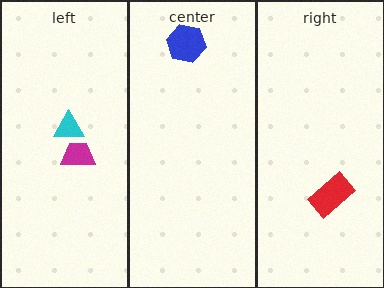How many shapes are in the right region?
1.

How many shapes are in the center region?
1.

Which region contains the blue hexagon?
The center region.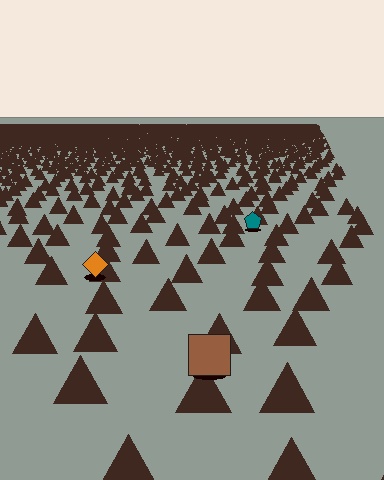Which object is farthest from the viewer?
The teal pentagon is farthest from the viewer. It appears smaller and the ground texture around it is denser.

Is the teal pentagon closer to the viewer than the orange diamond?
No. The orange diamond is closer — you can tell from the texture gradient: the ground texture is coarser near it.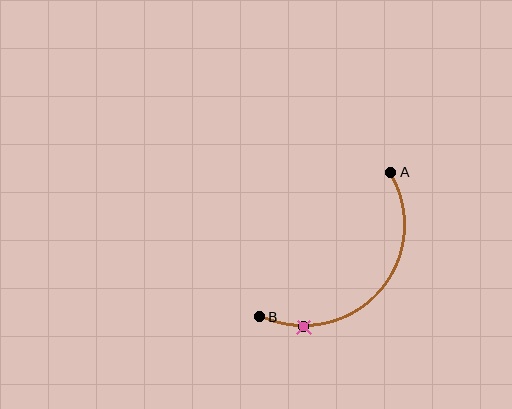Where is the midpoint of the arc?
The arc midpoint is the point on the curve farthest from the straight line joining A and B. It sits below and to the right of that line.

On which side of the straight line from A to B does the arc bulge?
The arc bulges below and to the right of the straight line connecting A and B.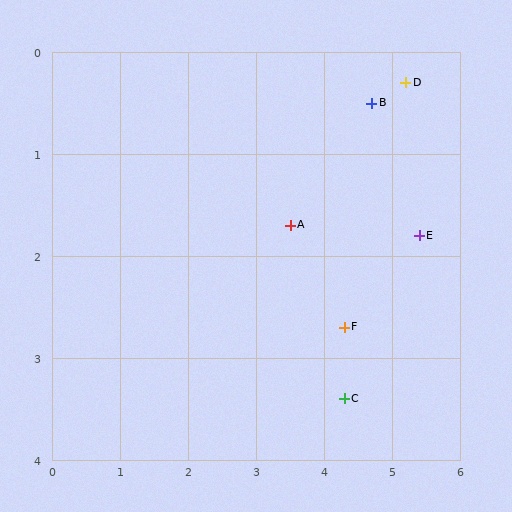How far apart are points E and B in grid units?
Points E and B are about 1.5 grid units apart.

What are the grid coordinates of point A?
Point A is at approximately (3.5, 1.7).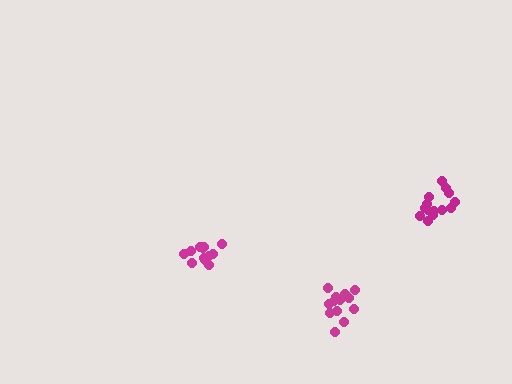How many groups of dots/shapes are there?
There are 3 groups.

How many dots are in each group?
Group 1: 14 dots, Group 2: 13 dots, Group 3: 12 dots (39 total).